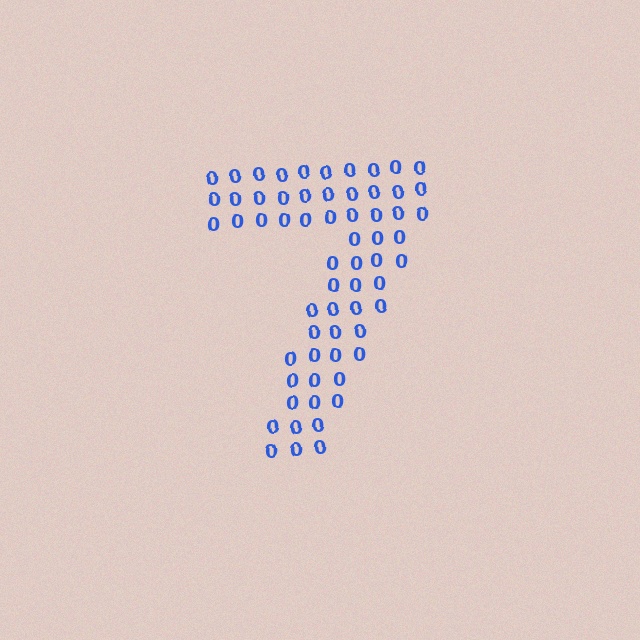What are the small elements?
The small elements are digit 0's.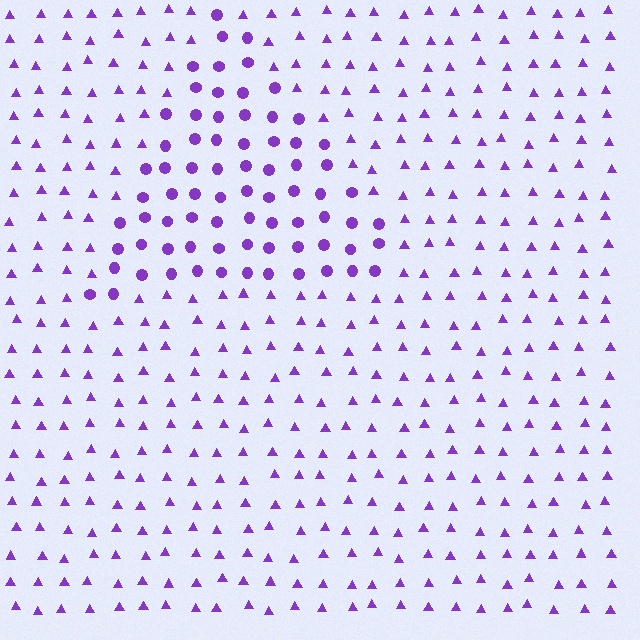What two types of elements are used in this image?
The image uses circles inside the triangle region and triangles outside it.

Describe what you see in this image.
The image is filled with small purple elements arranged in a uniform grid. A triangle-shaped region contains circles, while the surrounding area contains triangles. The boundary is defined purely by the change in element shape.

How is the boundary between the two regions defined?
The boundary is defined by a change in element shape: circles inside vs. triangles outside. All elements share the same color and spacing.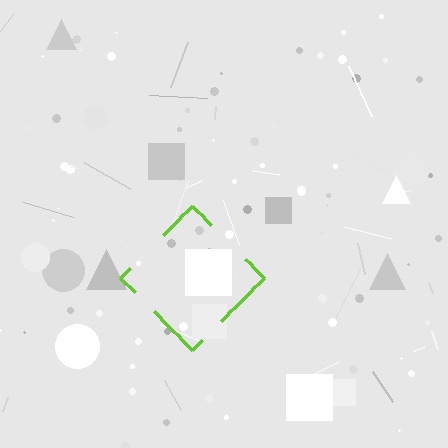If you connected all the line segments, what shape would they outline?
They would outline a diamond.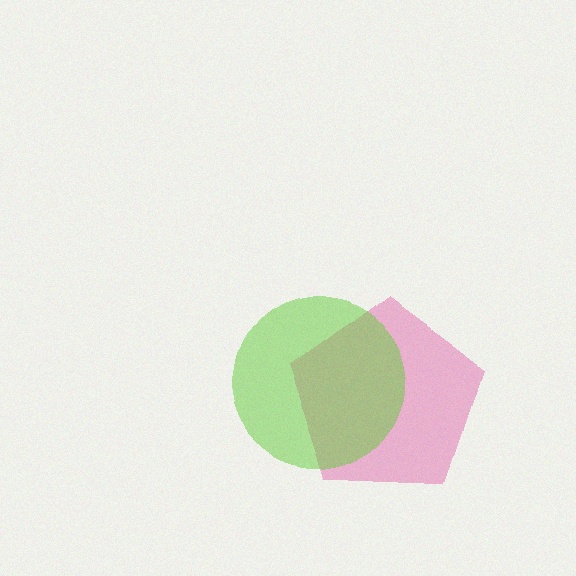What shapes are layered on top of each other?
The layered shapes are: a pink pentagon, a lime circle.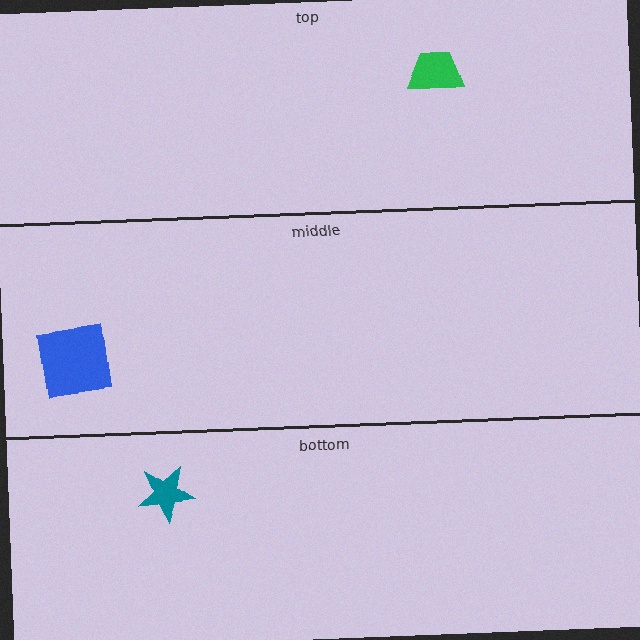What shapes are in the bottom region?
The teal star.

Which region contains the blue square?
The middle region.